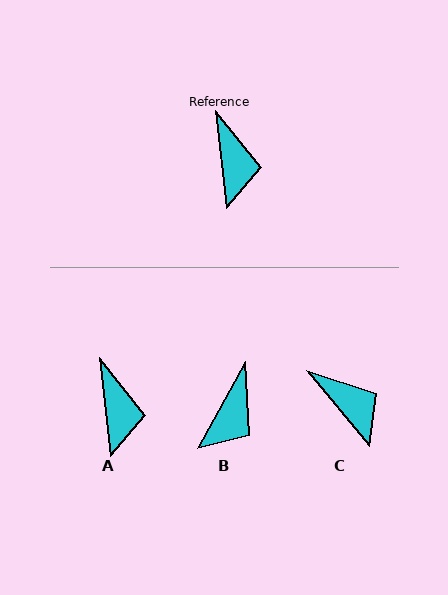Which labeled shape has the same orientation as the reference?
A.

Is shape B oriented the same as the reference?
No, it is off by about 35 degrees.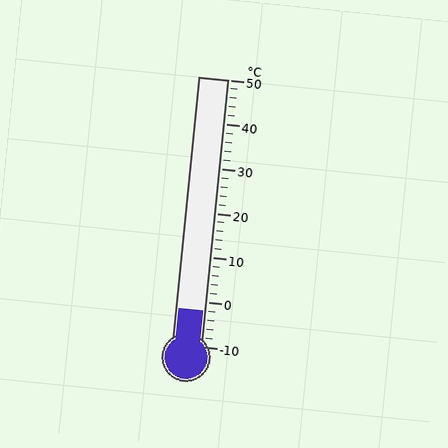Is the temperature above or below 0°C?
The temperature is below 0°C.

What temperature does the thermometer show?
The thermometer shows approximately -2°C.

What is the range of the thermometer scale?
The thermometer scale ranges from -10°C to 50°C.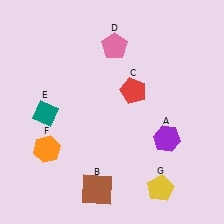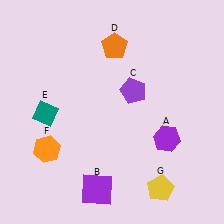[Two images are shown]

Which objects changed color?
B changed from brown to purple. C changed from red to purple. D changed from pink to orange.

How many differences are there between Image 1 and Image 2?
There are 3 differences between the two images.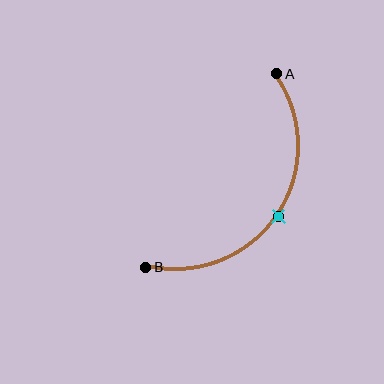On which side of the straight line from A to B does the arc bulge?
The arc bulges below and to the right of the straight line connecting A and B.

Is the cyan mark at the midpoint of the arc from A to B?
Yes. The cyan mark lies on the arc at equal arc-length from both A and B — it is the arc midpoint.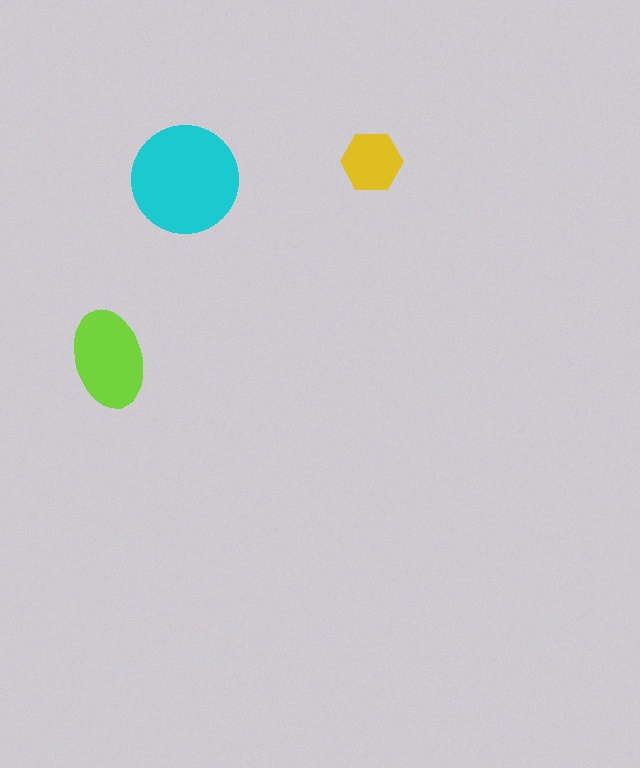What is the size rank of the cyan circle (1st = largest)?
1st.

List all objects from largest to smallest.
The cyan circle, the lime ellipse, the yellow hexagon.